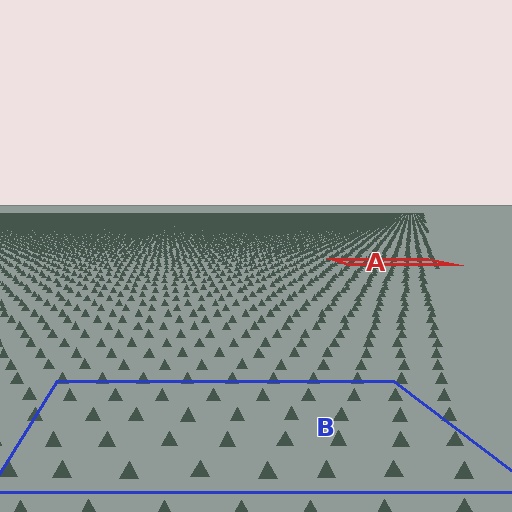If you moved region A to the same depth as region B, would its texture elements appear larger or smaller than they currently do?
They would appear larger. At a closer depth, the same texture elements are projected at a bigger on-screen size.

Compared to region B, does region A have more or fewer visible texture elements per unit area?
Region A has more texture elements per unit area — they are packed more densely because it is farther away.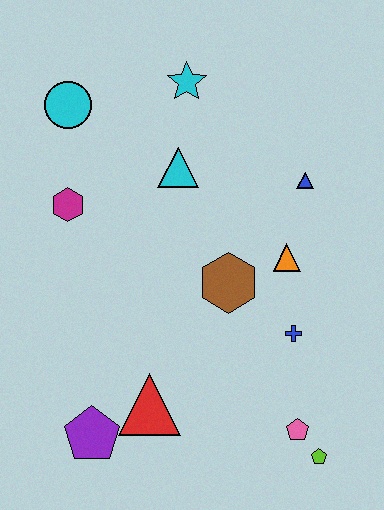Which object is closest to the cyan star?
The cyan triangle is closest to the cyan star.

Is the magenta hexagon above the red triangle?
Yes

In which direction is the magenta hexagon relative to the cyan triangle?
The magenta hexagon is to the left of the cyan triangle.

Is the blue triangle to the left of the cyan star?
No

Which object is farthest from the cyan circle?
The lime pentagon is farthest from the cyan circle.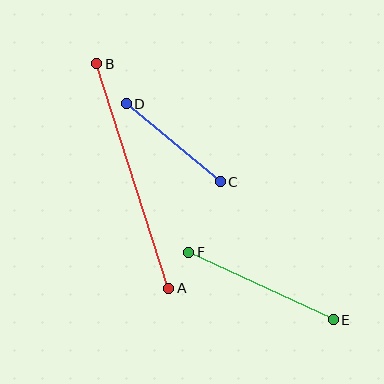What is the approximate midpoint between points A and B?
The midpoint is at approximately (133, 176) pixels.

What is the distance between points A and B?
The distance is approximately 236 pixels.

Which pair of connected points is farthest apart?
Points A and B are farthest apart.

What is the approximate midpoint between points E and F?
The midpoint is at approximately (261, 286) pixels.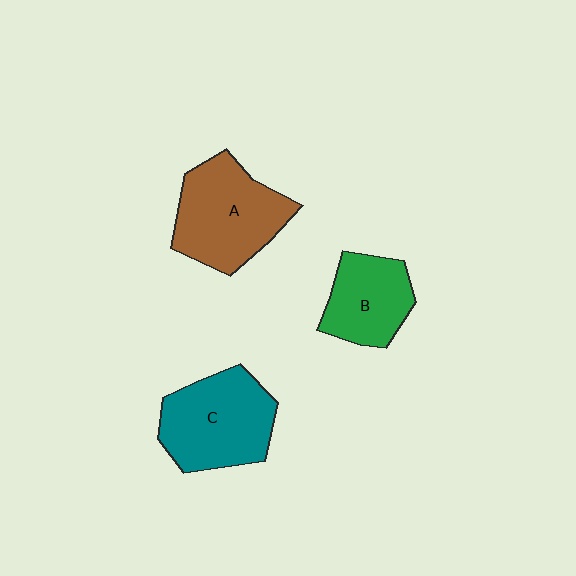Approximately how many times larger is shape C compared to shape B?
Approximately 1.4 times.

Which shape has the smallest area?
Shape B (green).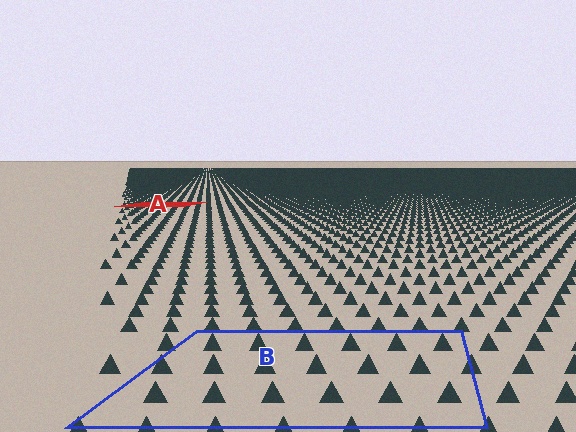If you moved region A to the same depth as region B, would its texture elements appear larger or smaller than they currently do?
They would appear larger. At a closer depth, the same texture elements are projected at a bigger on-screen size.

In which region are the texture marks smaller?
The texture marks are smaller in region A, because it is farther away.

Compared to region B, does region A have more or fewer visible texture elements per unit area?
Region A has more texture elements per unit area — they are packed more densely because it is farther away.